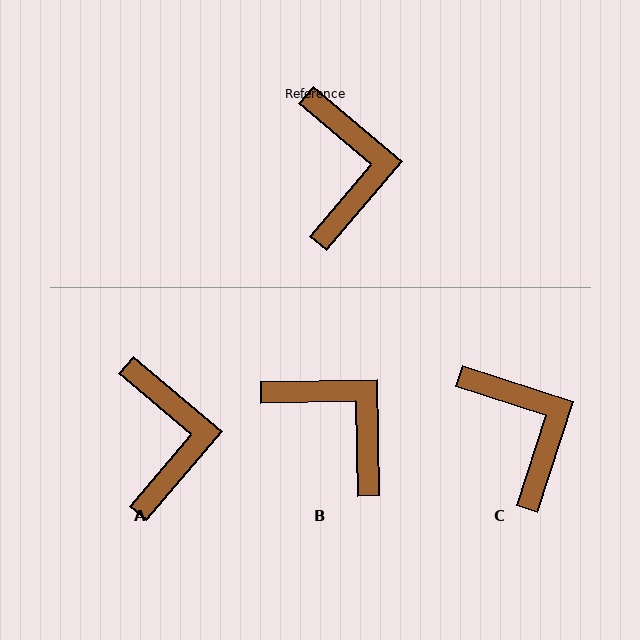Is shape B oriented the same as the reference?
No, it is off by about 42 degrees.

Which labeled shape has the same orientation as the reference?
A.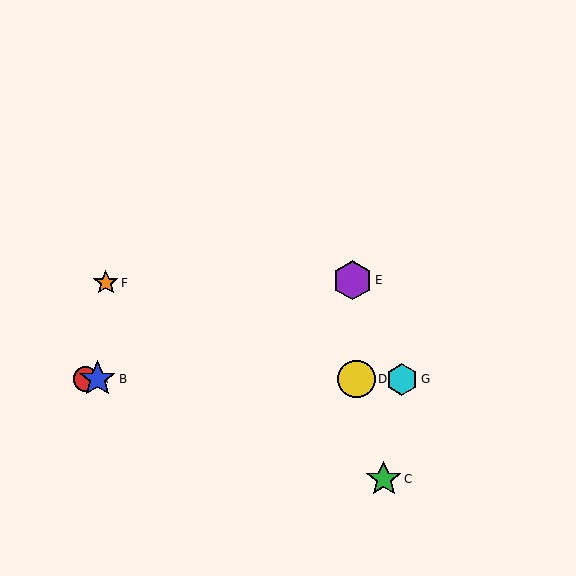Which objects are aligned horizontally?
Objects A, B, D, G are aligned horizontally.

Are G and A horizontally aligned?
Yes, both are at y≈379.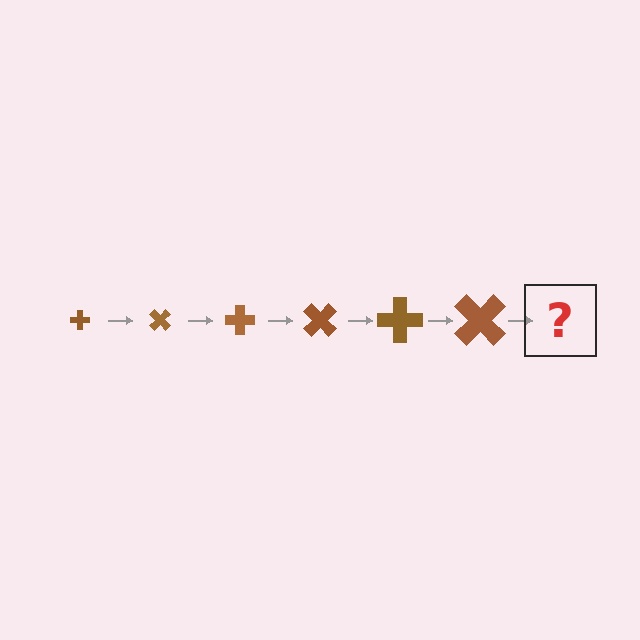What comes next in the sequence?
The next element should be a cross, larger than the previous one and rotated 270 degrees from the start.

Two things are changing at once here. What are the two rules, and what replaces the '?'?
The two rules are that the cross grows larger each step and it rotates 45 degrees each step. The '?' should be a cross, larger than the previous one and rotated 270 degrees from the start.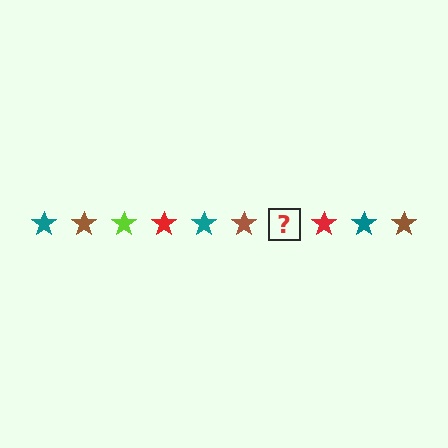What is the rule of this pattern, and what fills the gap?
The rule is that the pattern cycles through teal, brown, lime, red stars. The gap should be filled with a lime star.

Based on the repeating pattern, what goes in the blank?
The blank should be a lime star.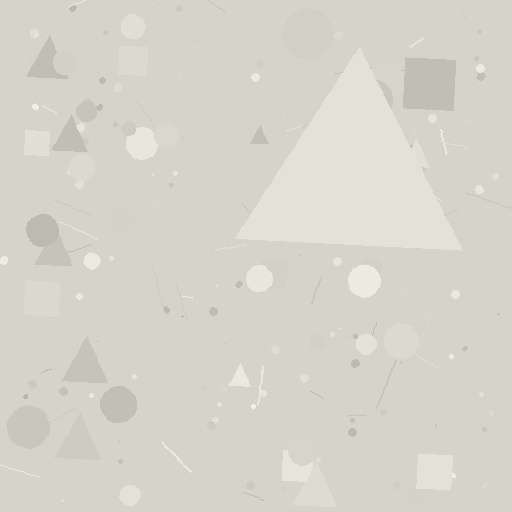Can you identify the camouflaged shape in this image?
The camouflaged shape is a triangle.